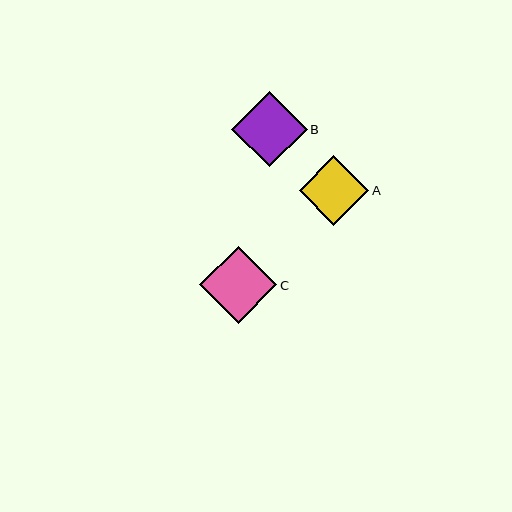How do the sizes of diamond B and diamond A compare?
Diamond B and diamond A are approximately the same size.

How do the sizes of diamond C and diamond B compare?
Diamond C and diamond B are approximately the same size.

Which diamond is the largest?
Diamond C is the largest with a size of approximately 77 pixels.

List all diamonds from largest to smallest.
From largest to smallest: C, B, A.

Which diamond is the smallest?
Diamond A is the smallest with a size of approximately 70 pixels.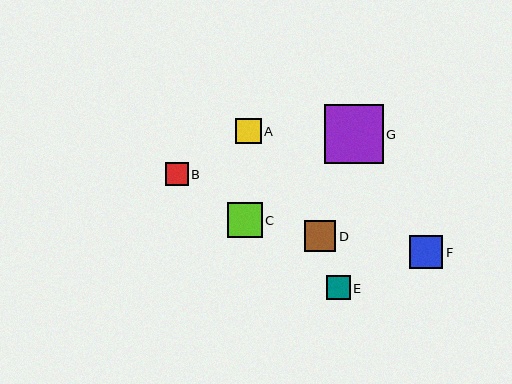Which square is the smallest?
Square B is the smallest with a size of approximately 23 pixels.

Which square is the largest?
Square G is the largest with a size of approximately 59 pixels.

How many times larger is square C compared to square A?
Square C is approximately 1.4 times the size of square A.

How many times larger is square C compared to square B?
Square C is approximately 1.5 times the size of square B.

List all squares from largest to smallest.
From largest to smallest: G, C, F, D, A, E, B.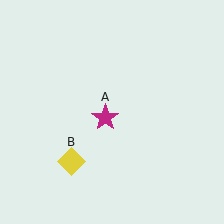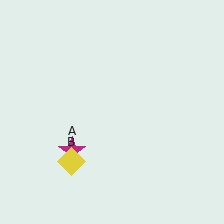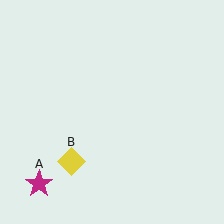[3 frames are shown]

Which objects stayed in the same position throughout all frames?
Yellow diamond (object B) remained stationary.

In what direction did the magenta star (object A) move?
The magenta star (object A) moved down and to the left.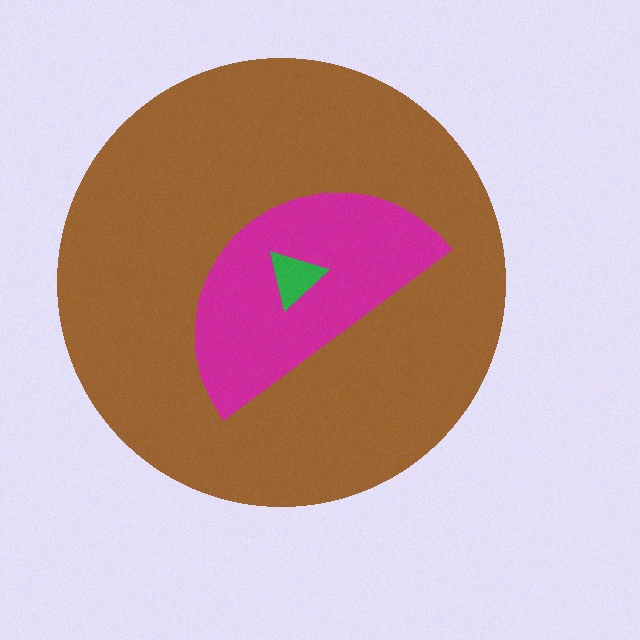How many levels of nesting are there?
3.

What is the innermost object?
The green triangle.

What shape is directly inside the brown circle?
The magenta semicircle.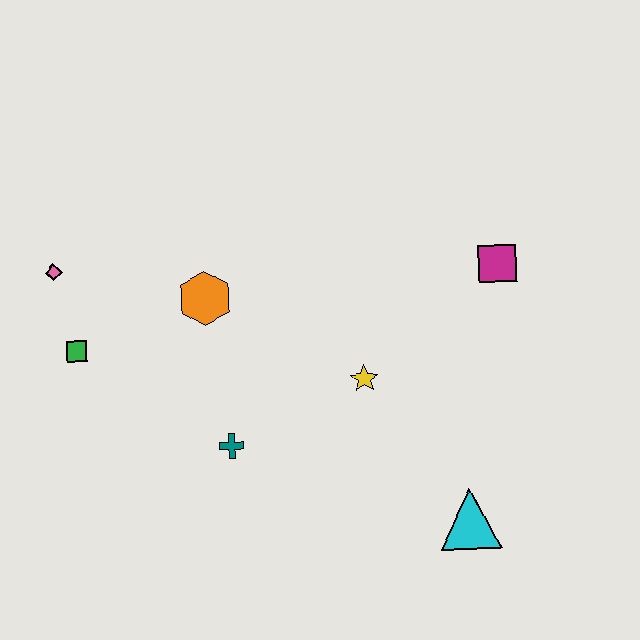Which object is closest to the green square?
The pink diamond is closest to the green square.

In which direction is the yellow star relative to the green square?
The yellow star is to the right of the green square.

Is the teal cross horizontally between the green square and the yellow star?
Yes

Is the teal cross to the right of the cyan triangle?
No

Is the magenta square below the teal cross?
No